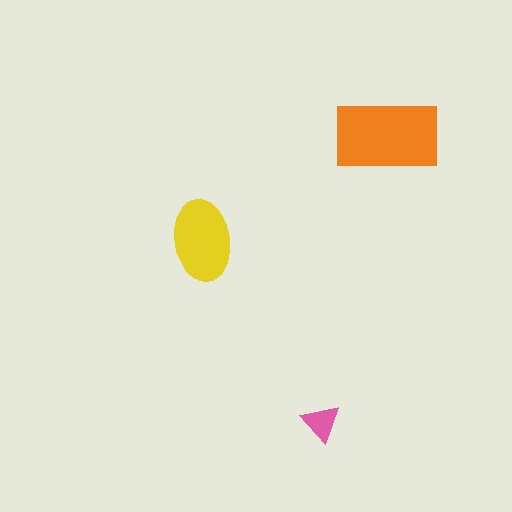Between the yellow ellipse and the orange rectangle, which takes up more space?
The orange rectangle.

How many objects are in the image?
There are 3 objects in the image.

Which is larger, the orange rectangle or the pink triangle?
The orange rectangle.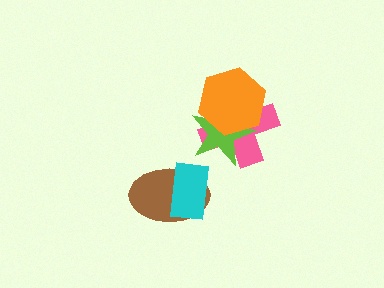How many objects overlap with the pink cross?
2 objects overlap with the pink cross.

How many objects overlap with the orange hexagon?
2 objects overlap with the orange hexagon.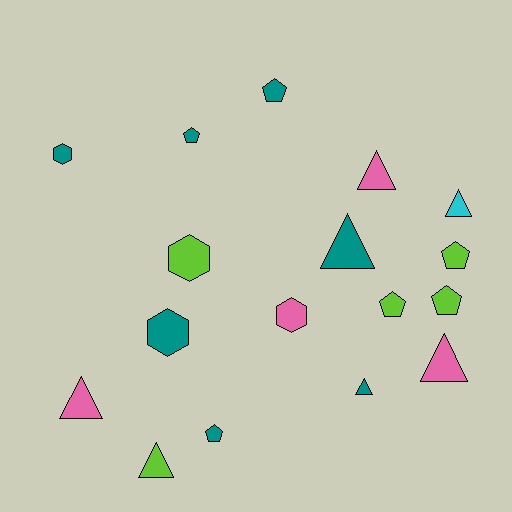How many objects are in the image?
There are 17 objects.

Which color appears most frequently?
Teal, with 7 objects.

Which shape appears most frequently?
Triangle, with 7 objects.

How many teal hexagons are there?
There are 2 teal hexagons.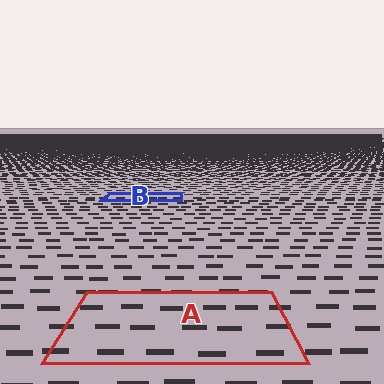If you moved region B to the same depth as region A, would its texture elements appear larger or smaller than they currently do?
They would appear larger. At a closer depth, the same texture elements are projected at a bigger on-screen size.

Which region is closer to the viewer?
Region A is closer. The texture elements there are larger and more spread out.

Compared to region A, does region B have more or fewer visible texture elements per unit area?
Region B has more texture elements per unit area — they are packed more densely because it is farther away.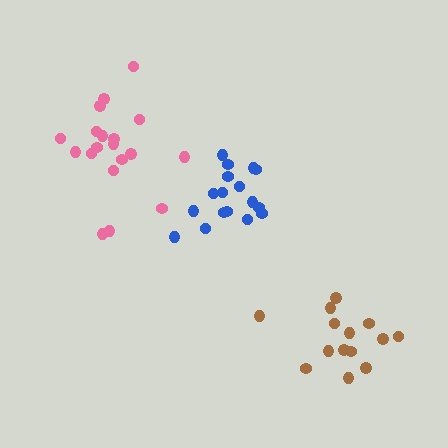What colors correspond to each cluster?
The clusters are colored: pink, brown, blue.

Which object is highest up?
The pink cluster is topmost.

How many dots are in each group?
Group 1: 19 dots, Group 2: 14 dots, Group 3: 17 dots (50 total).